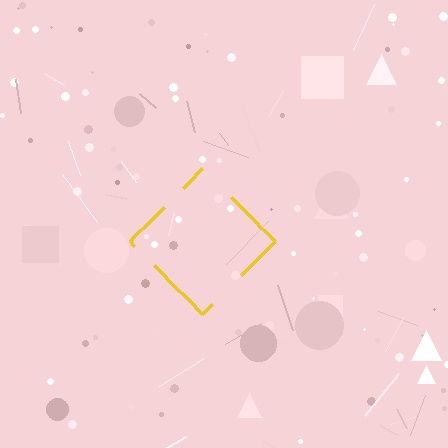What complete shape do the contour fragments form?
The contour fragments form a diamond.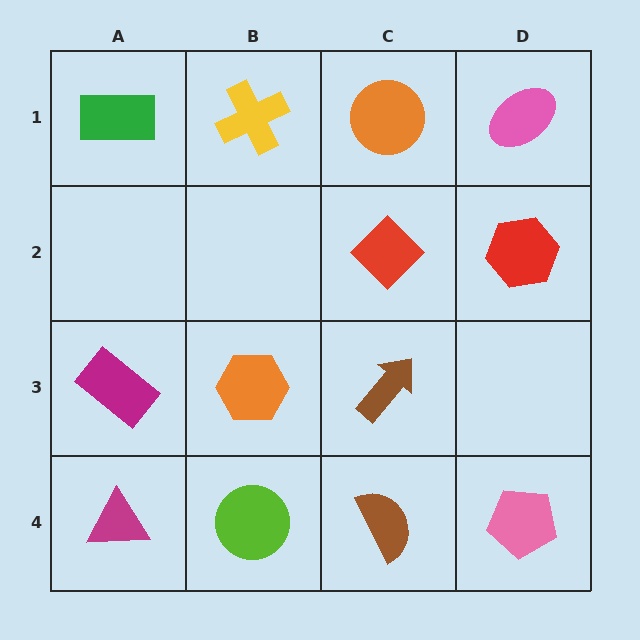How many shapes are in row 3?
3 shapes.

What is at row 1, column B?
A yellow cross.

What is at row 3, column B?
An orange hexagon.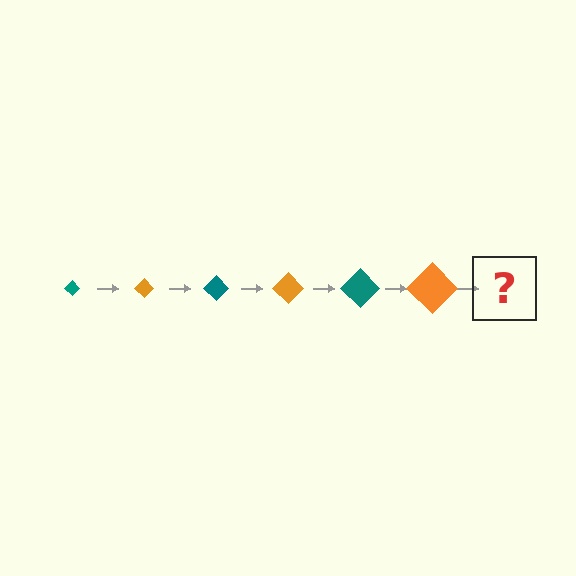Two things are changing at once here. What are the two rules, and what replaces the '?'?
The two rules are that the diamond grows larger each step and the color cycles through teal and orange. The '?' should be a teal diamond, larger than the previous one.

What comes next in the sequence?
The next element should be a teal diamond, larger than the previous one.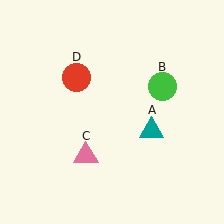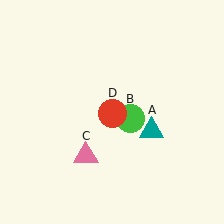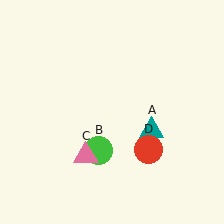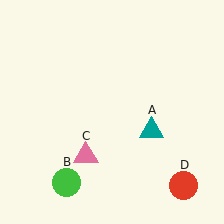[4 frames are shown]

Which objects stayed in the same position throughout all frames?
Teal triangle (object A) and pink triangle (object C) remained stationary.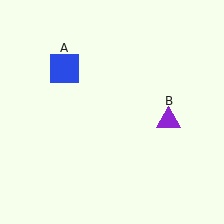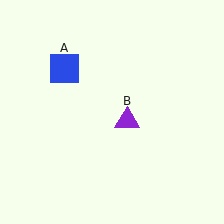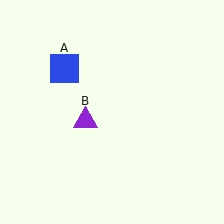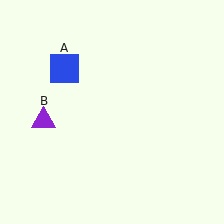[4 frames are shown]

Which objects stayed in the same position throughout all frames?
Blue square (object A) remained stationary.